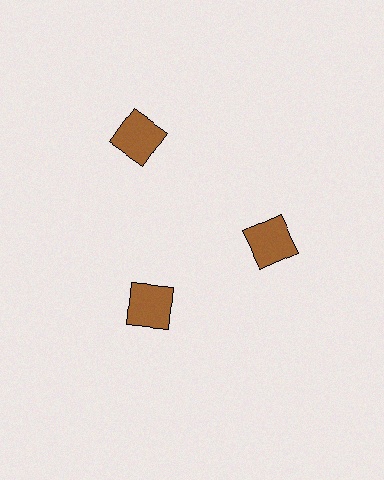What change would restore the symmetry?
The symmetry would be restored by moving it inward, back onto the ring so that all 3 squares sit at equal angles and equal distance from the center.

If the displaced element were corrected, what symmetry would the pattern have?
It would have 3-fold rotational symmetry — the pattern would map onto itself every 120 degrees.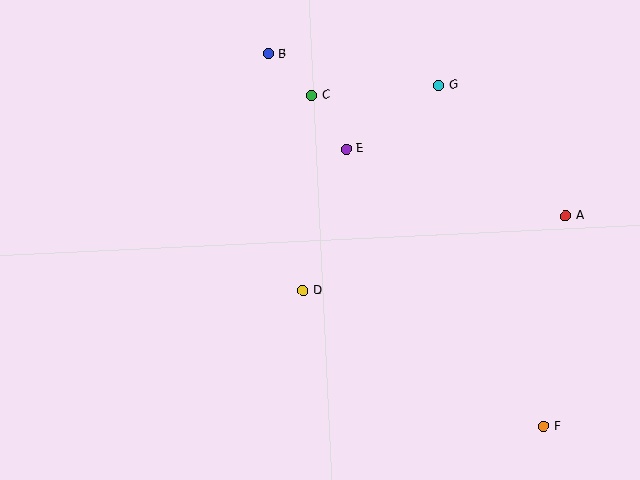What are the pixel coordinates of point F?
Point F is at (544, 426).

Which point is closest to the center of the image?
Point D at (303, 291) is closest to the center.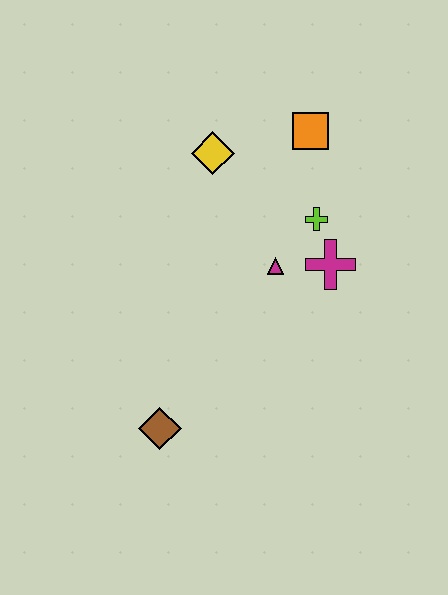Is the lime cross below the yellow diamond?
Yes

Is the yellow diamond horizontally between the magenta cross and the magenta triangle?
No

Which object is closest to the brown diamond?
The magenta triangle is closest to the brown diamond.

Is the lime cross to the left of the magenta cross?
Yes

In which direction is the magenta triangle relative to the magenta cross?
The magenta triangle is to the left of the magenta cross.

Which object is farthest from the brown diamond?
The orange square is farthest from the brown diamond.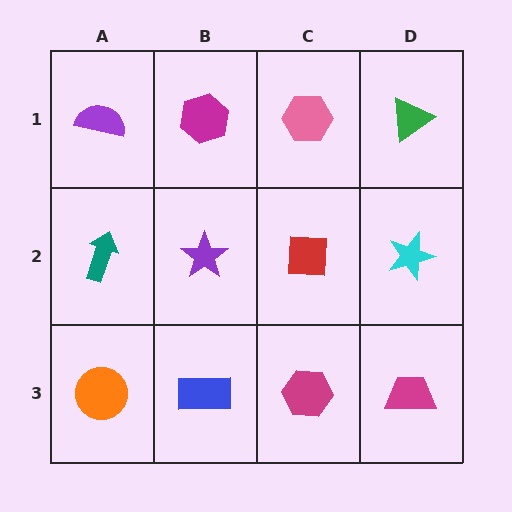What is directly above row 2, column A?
A purple semicircle.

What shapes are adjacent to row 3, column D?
A cyan star (row 2, column D), a magenta hexagon (row 3, column C).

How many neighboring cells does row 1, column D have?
2.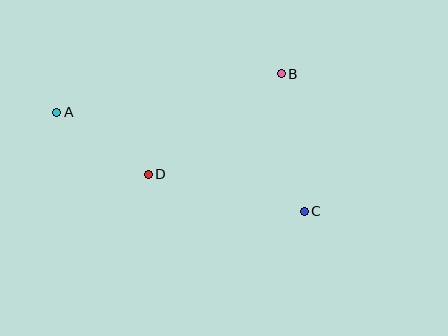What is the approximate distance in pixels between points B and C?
The distance between B and C is approximately 139 pixels.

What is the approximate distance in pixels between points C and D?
The distance between C and D is approximately 160 pixels.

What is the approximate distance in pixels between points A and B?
The distance between A and B is approximately 228 pixels.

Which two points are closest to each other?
Points A and D are closest to each other.